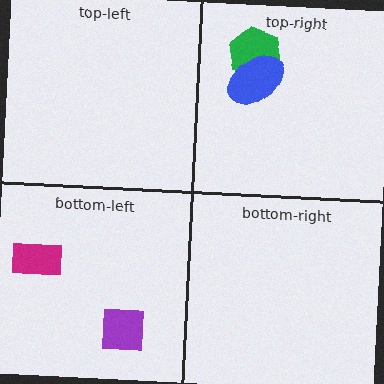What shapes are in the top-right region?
The green hexagon, the blue ellipse.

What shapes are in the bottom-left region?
The magenta rectangle, the purple square.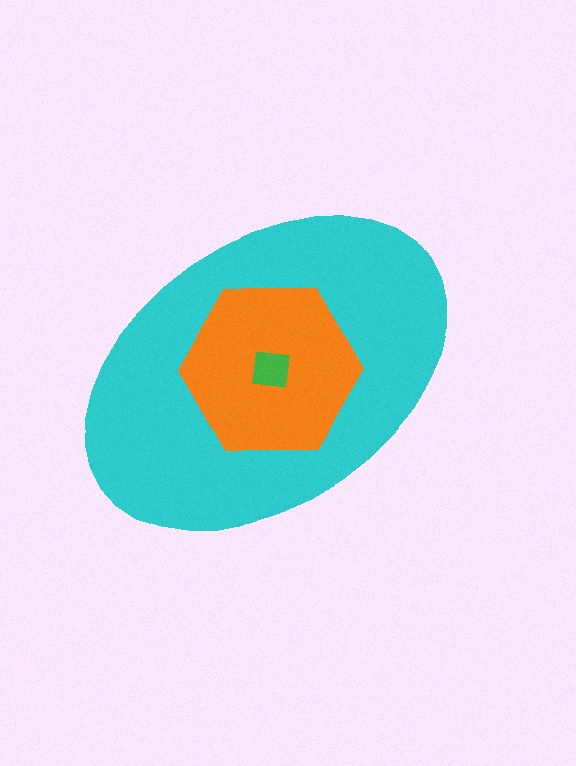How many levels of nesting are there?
3.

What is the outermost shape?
The cyan ellipse.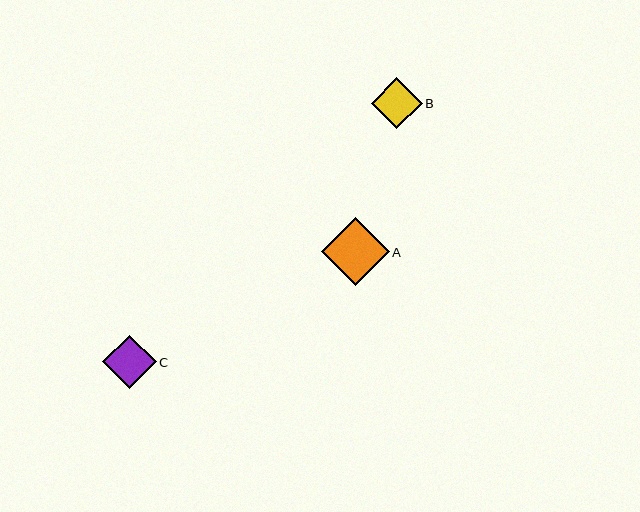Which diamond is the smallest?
Diamond B is the smallest with a size of approximately 51 pixels.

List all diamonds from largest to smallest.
From largest to smallest: A, C, B.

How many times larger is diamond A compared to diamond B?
Diamond A is approximately 1.3 times the size of diamond B.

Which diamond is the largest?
Diamond A is the largest with a size of approximately 68 pixels.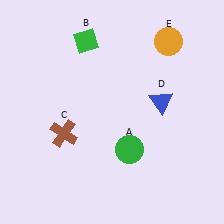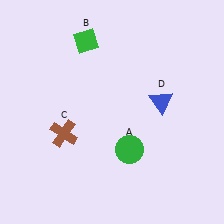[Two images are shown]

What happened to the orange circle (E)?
The orange circle (E) was removed in Image 2. It was in the top-right area of Image 1.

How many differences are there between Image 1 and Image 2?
There is 1 difference between the two images.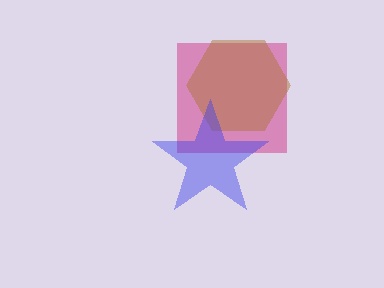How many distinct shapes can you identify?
There are 3 distinct shapes: a magenta square, a brown hexagon, a blue star.